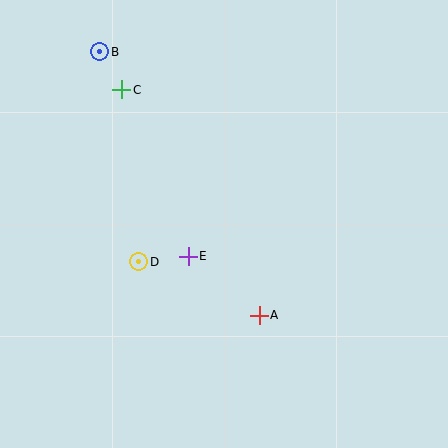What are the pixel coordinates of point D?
Point D is at (139, 262).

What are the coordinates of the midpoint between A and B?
The midpoint between A and B is at (179, 184).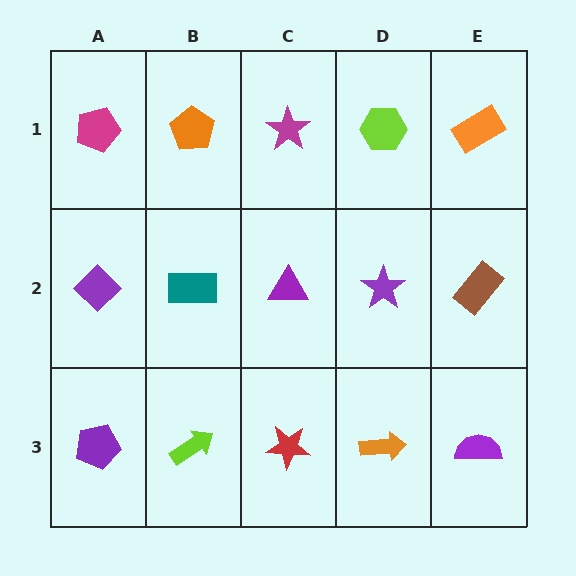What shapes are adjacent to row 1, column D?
A purple star (row 2, column D), a magenta star (row 1, column C), an orange rectangle (row 1, column E).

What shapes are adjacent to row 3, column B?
A teal rectangle (row 2, column B), a purple pentagon (row 3, column A), a red star (row 3, column C).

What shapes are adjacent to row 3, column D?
A purple star (row 2, column D), a red star (row 3, column C), a purple semicircle (row 3, column E).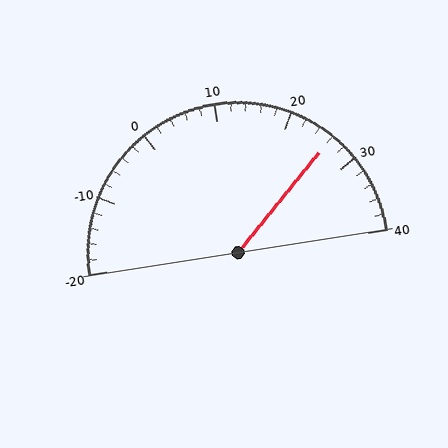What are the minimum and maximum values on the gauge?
The gauge ranges from -20 to 40.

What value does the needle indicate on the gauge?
The needle indicates approximately 26.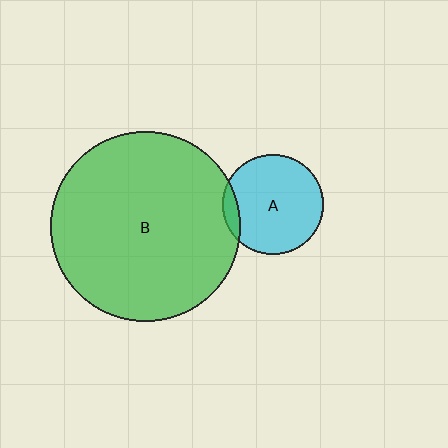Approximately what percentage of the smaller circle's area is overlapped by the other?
Approximately 10%.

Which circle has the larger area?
Circle B (green).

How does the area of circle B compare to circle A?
Approximately 3.6 times.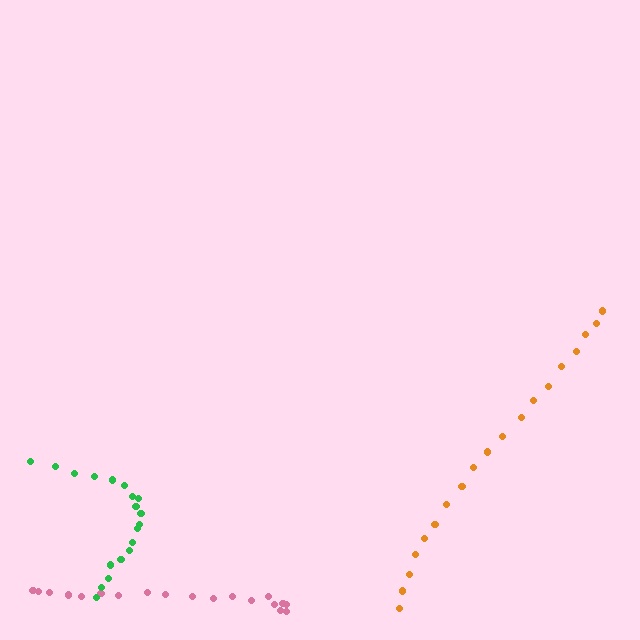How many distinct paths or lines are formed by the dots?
There are 3 distinct paths.